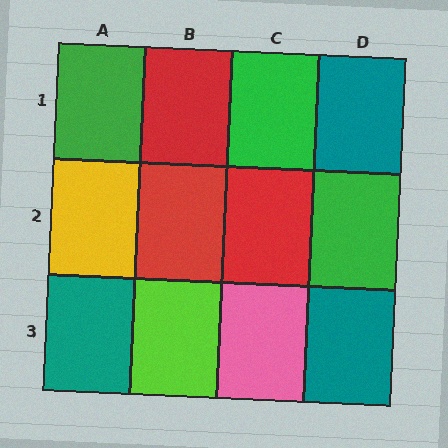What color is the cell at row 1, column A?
Green.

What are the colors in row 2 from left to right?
Yellow, red, red, green.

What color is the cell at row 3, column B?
Lime.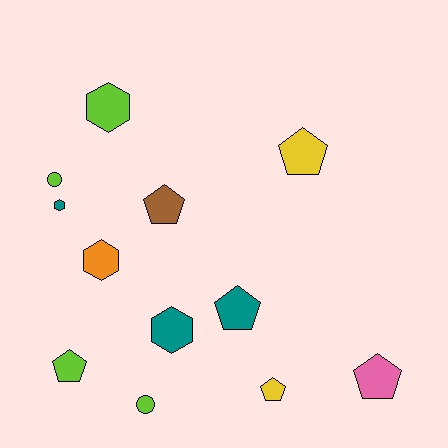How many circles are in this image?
There are 2 circles.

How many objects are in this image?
There are 12 objects.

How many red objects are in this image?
There are no red objects.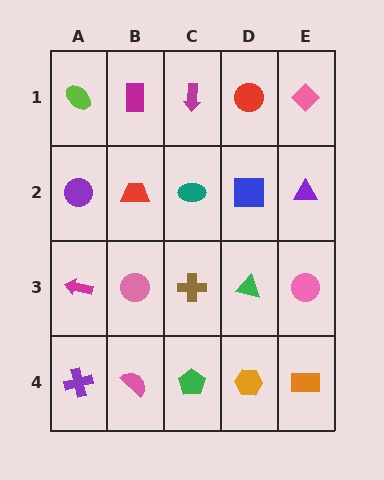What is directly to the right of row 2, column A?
A red trapezoid.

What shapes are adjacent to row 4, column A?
A magenta arrow (row 3, column A), a pink semicircle (row 4, column B).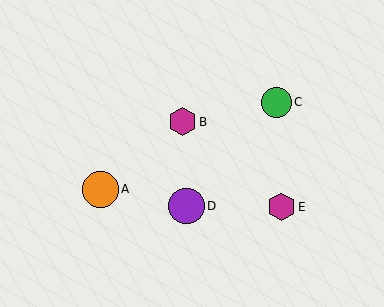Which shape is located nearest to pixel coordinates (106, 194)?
The orange circle (labeled A) at (100, 189) is nearest to that location.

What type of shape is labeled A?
Shape A is an orange circle.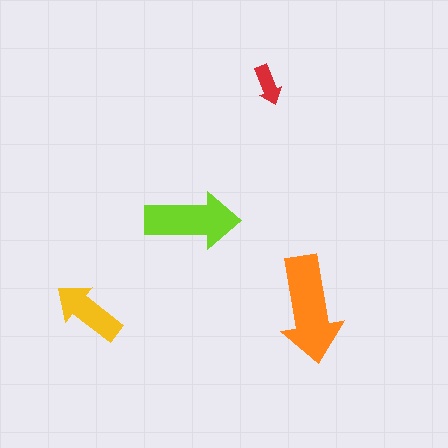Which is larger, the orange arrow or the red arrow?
The orange one.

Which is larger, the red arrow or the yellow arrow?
The yellow one.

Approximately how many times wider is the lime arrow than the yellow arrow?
About 1.5 times wider.